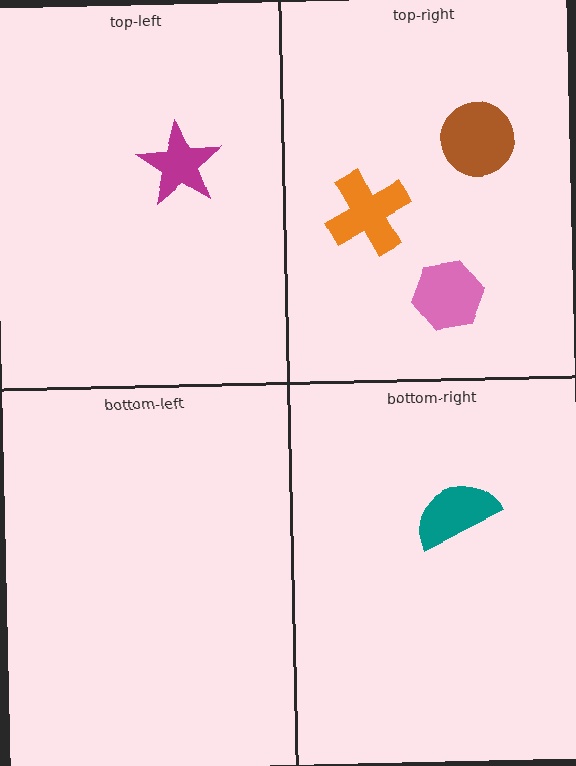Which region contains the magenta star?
The top-left region.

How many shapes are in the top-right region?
3.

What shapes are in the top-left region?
The magenta star.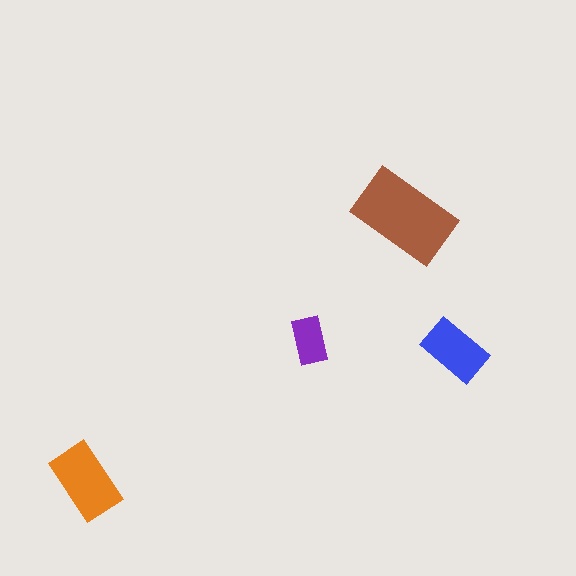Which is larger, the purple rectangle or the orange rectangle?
The orange one.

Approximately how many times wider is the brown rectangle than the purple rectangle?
About 2 times wider.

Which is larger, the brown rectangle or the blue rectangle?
The brown one.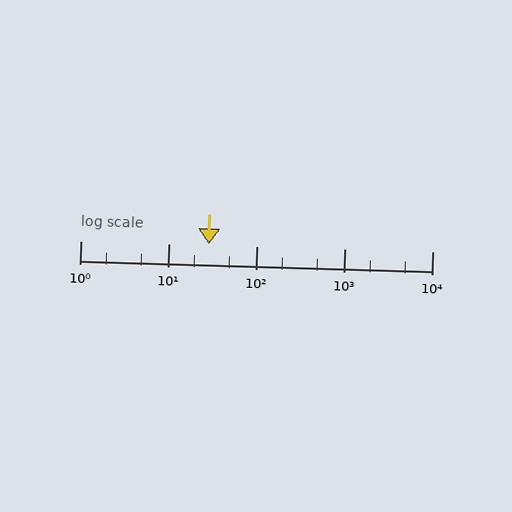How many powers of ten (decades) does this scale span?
The scale spans 4 decades, from 1 to 10000.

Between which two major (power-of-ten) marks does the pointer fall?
The pointer is between 10 and 100.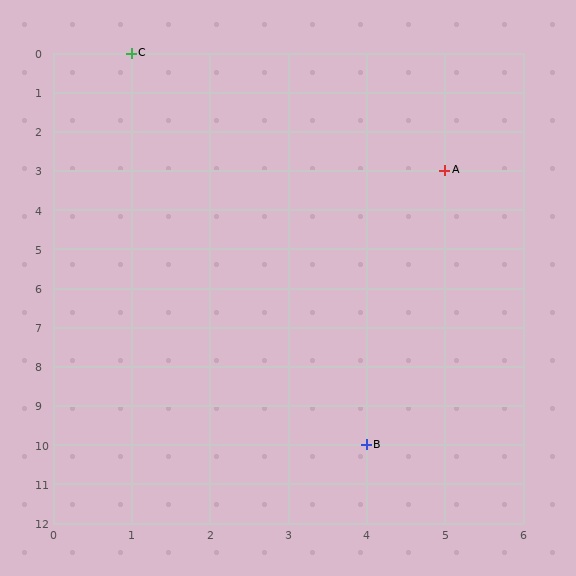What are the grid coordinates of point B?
Point B is at grid coordinates (4, 10).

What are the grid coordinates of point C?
Point C is at grid coordinates (1, 0).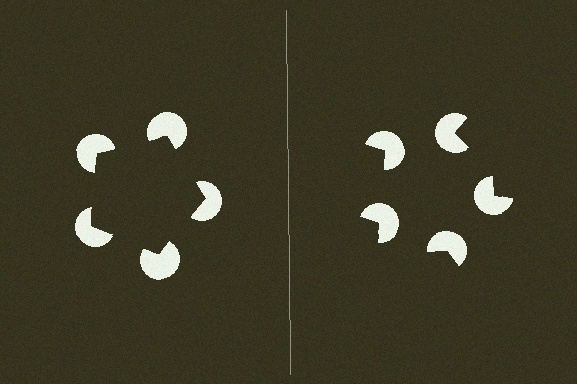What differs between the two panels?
The pac-man discs are positioned identically on both sides; only the wedge orientations differ. On the left they align to a pentagon; on the right they are misaligned.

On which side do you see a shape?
An illusory pentagon appears on the left side. On the right side the wedge cuts are rotated, so no coherent shape forms.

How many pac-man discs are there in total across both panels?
10 — 5 on each side.